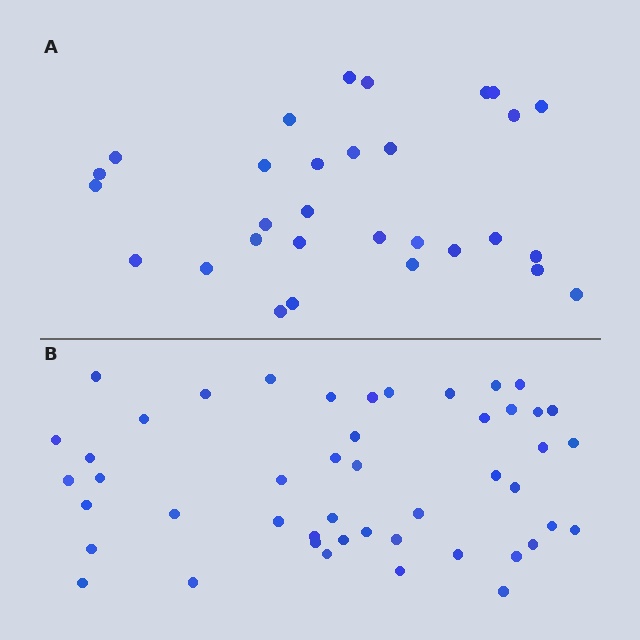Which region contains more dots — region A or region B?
Region B (the bottom region) has more dots.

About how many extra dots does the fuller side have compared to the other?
Region B has approximately 15 more dots than region A.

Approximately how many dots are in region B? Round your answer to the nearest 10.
About 50 dots. (The exact count is 47, which rounds to 50.)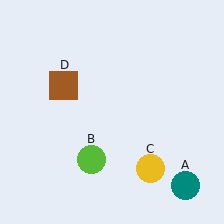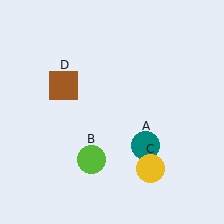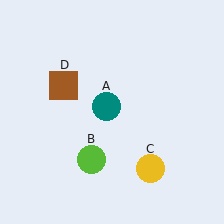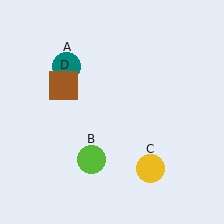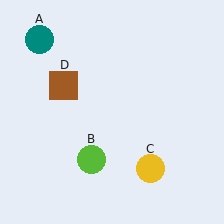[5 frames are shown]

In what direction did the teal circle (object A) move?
The teal circle (object A) moved up and to the left.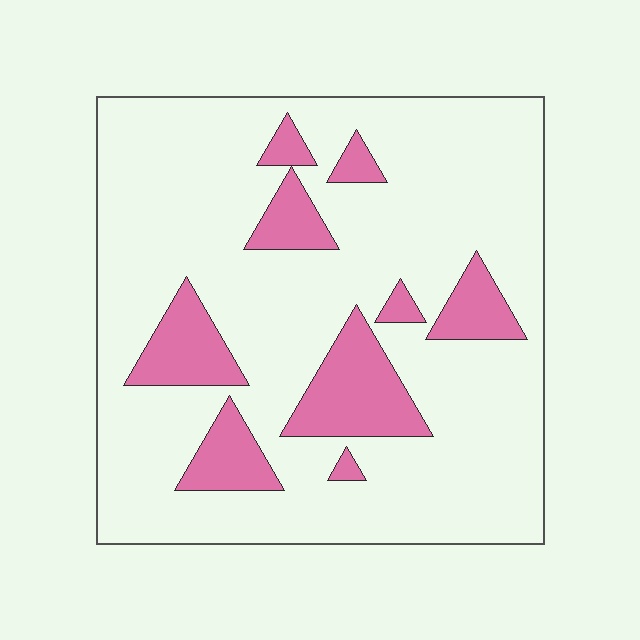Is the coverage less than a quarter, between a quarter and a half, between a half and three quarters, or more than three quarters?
Less than a quarter.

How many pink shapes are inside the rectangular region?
9.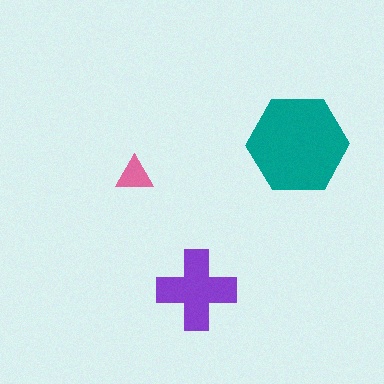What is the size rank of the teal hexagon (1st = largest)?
1st.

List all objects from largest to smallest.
The teal hexagon, the purple cross, the pink triangle.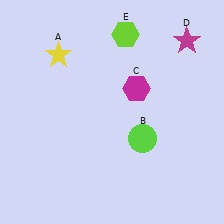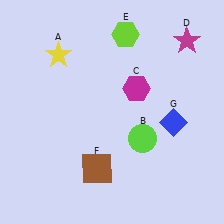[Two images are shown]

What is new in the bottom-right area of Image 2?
A blue diamond (G) was added in the bottom-right area of Image 2.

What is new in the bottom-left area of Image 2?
A brown square (F) was added in the bottom-left area of Image 2.